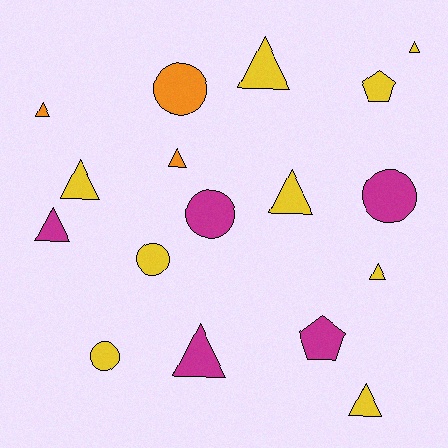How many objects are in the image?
There are 17 objects.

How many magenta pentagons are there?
There is 1 magenta pentagon.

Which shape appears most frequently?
Triangle, with 10 objects.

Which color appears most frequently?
Yellow, with 9 objects.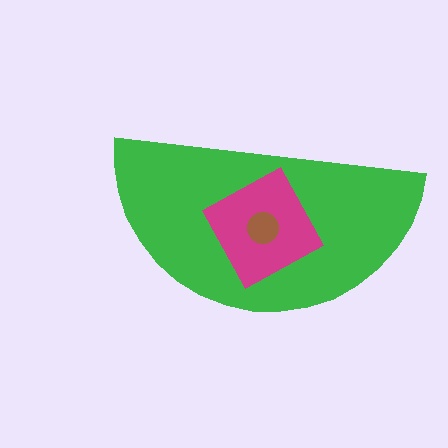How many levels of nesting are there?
3.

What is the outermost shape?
The green semicircle.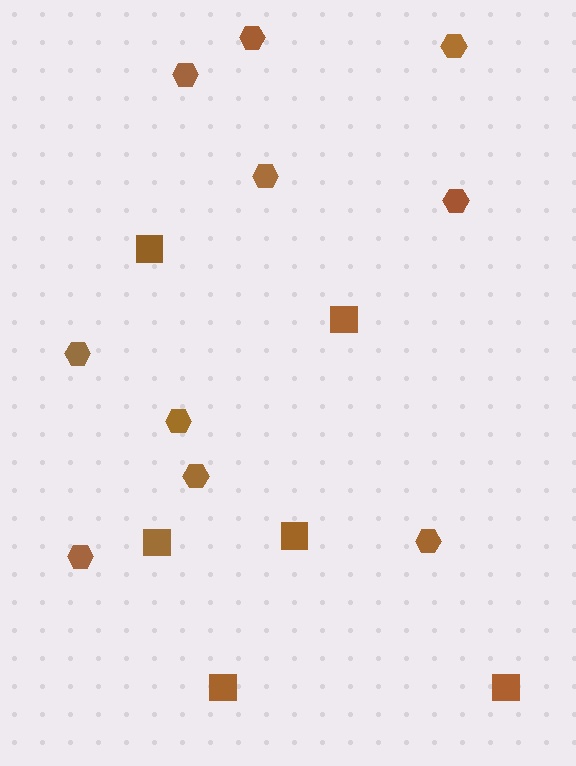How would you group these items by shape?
There are 2 groups: one group of hexagons (10) and one group of squares (6).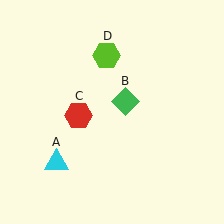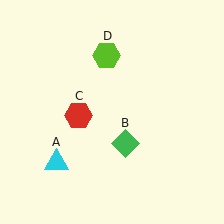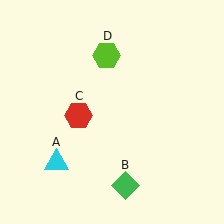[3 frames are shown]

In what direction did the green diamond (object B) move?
The green diamond (object B) moved down.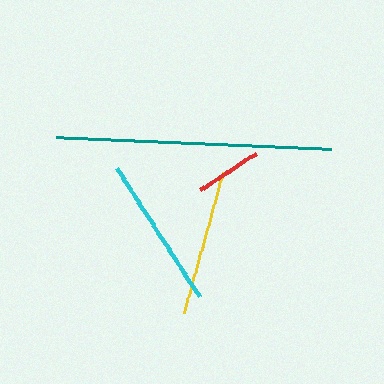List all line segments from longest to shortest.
From longest to shortest: teal, cyan, yellow, red.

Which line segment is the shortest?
The red line is the shortest at approximately 67 pixels.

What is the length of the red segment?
The red segment is approximately 67 pixels long.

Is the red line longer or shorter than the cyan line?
The cyan line is longer than the red line.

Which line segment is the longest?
The teal line is the longest at approximately 275 pixels.